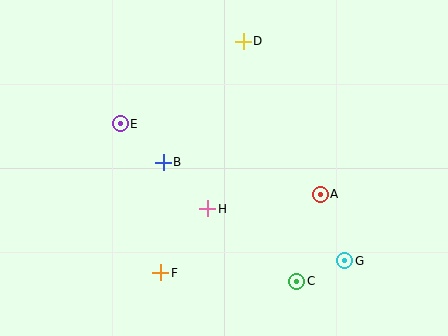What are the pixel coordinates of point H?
Point H is at (208, 209).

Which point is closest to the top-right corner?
Point D is closest to the top-right corner.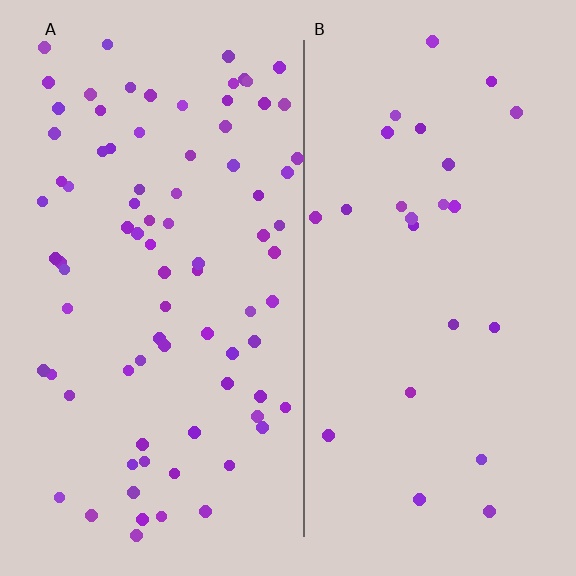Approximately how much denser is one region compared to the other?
Approximately 3.3× — region A over region B.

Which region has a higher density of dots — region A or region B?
A (the left).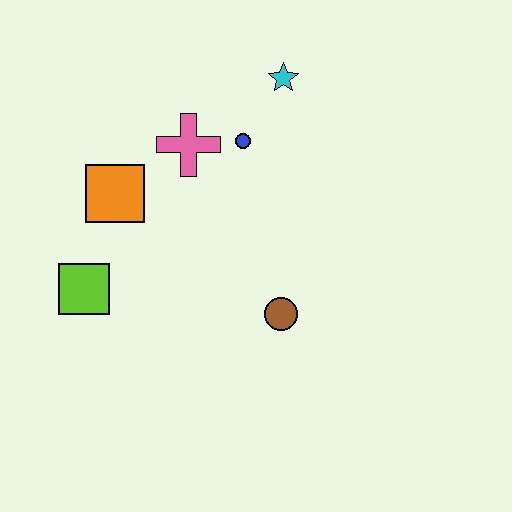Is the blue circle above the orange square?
Yes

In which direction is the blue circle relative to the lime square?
The blue circle is to the right of the lime square.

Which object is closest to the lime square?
The orange square is closest to the lime square.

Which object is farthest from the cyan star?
The lime square is farthest from the cyan star.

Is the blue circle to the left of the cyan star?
Yes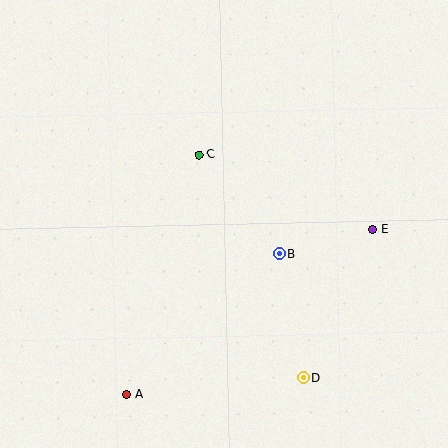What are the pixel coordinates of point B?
Point B is at (279, 254).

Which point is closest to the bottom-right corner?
Point D is closest to the bottom-right corner.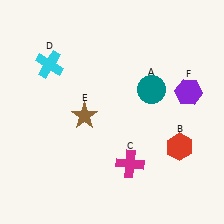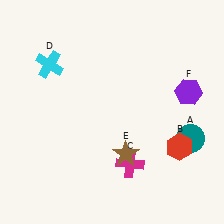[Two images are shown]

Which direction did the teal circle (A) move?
The teal circle (A) moved down.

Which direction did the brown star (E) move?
The brown star (E) moved right.